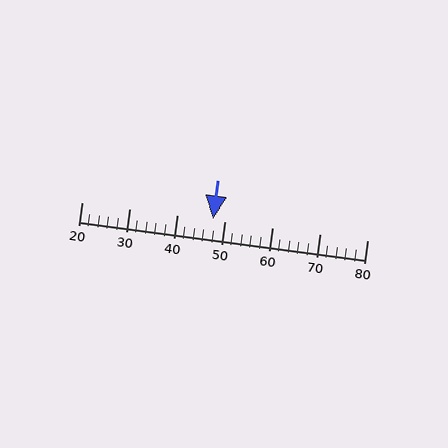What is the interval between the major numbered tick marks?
The major tick marks are spaced 10 units apart.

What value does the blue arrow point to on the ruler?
The blue arrow points to approximately 48.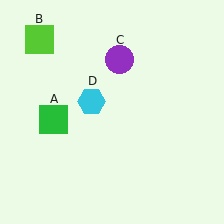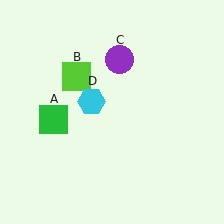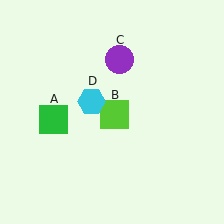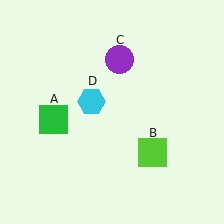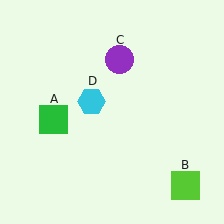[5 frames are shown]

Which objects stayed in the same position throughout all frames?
Green square (object A) and purple circle (object C) and cyan hexagon (object D) remained stationary.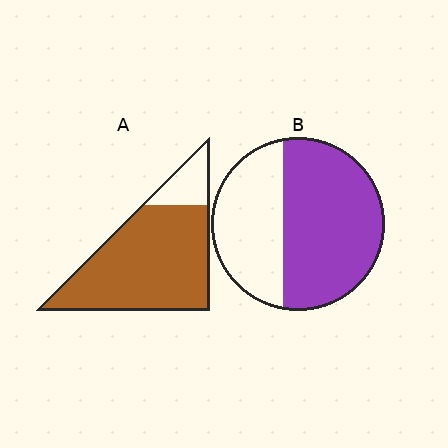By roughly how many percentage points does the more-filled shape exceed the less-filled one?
By roughly 25 percentage points (A over B).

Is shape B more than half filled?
Yes.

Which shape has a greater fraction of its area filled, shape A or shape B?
Shape A.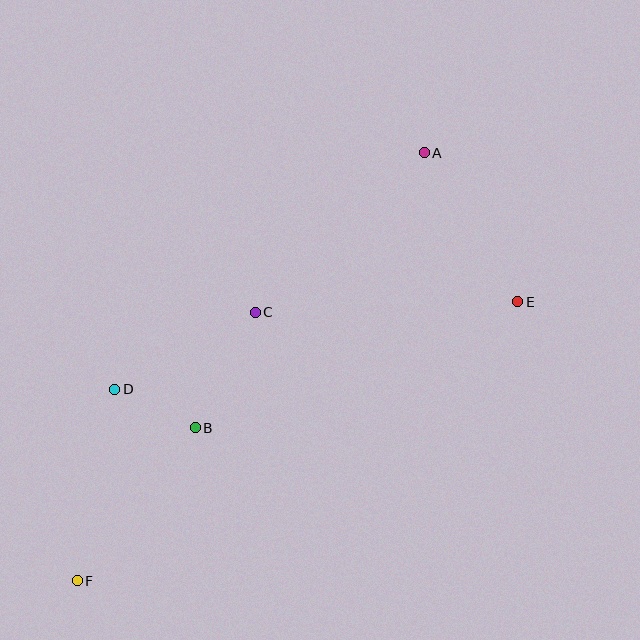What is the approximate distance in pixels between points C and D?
The distance between C and D is approximately 160 pixels.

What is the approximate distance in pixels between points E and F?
The distance between E and F is approximately 521 pixels.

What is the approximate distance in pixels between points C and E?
The distance between C and E is approximately 263 pixels.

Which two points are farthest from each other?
Points A and F are farthest from each other.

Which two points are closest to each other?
Points B and D are closest to each other.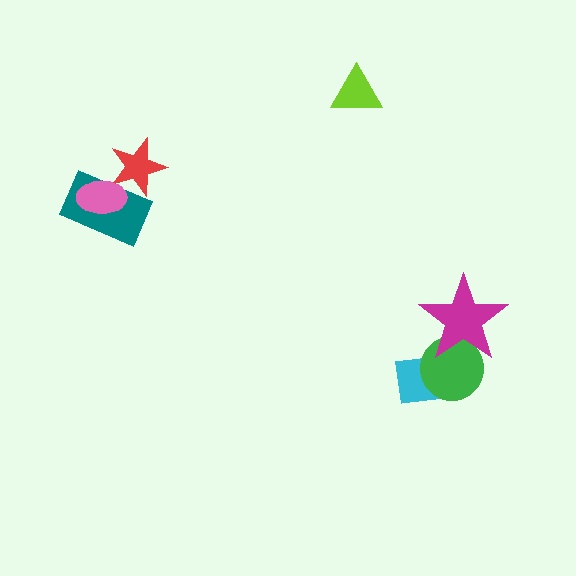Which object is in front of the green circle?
The magenta star is in front of the green circle.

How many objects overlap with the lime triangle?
0 objects overlap with the lime triangle.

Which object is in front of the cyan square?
The green circle is in front of the cyan square.